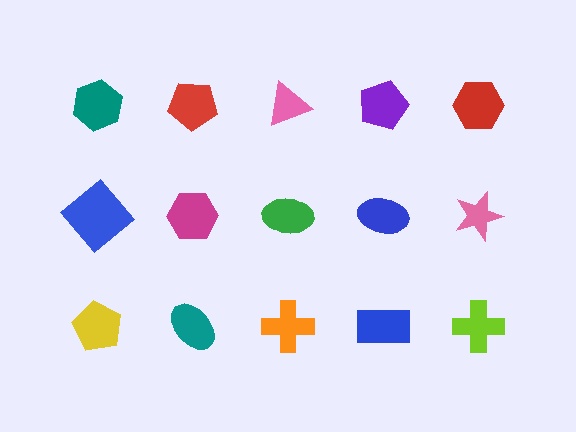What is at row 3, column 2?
A teal ellipse.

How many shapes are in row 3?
5 shapes.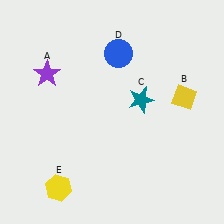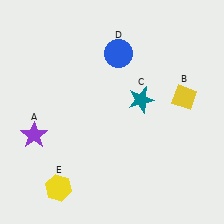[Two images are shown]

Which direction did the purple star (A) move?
The purple star (A) moved down.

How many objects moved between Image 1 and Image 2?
1 object moved between the two images.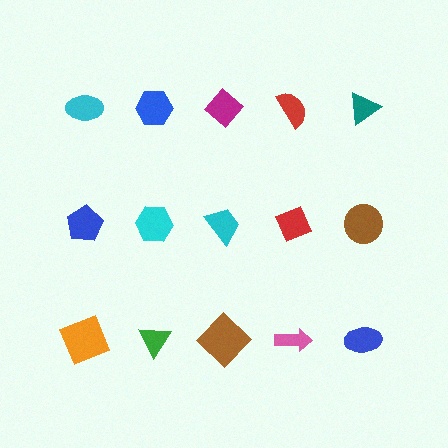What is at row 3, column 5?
A blue ellipse.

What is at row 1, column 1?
A cyan ellipse.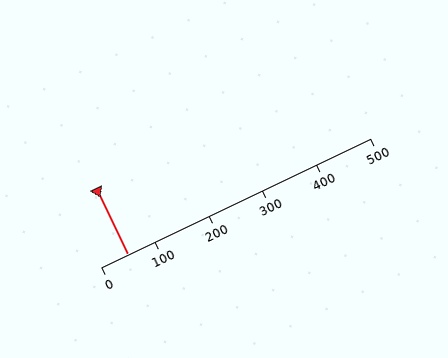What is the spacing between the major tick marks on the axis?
The major ticks are spaced 100 apart.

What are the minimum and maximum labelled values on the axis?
The axis runs from 0 to 500.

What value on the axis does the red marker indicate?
The marker indicates approximately 50.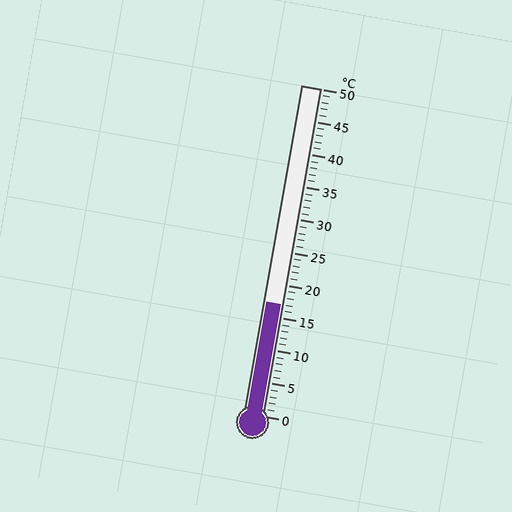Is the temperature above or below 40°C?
The temperature is below 40°C.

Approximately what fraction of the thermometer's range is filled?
The thermometer is filled to approximately 35% of its range.